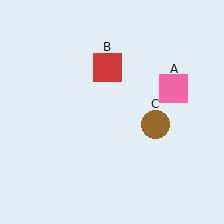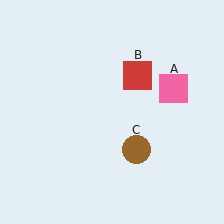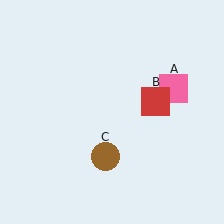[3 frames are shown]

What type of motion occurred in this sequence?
The red square (object B), brown circle (object C) rotated clockwise around the center of the scene.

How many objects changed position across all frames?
2 objects changed position: red square (object B), brown circle (object C).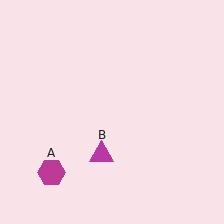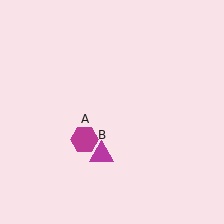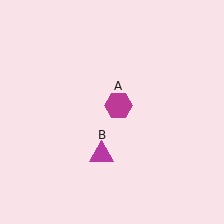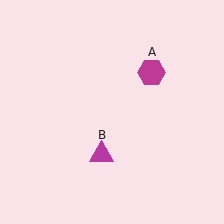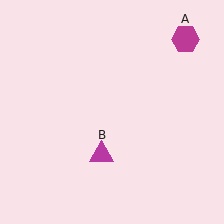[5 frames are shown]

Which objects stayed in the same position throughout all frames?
Magenta triangle (object B) remained stationary.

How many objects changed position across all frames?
1 object changed position: magenta hexagon (object A).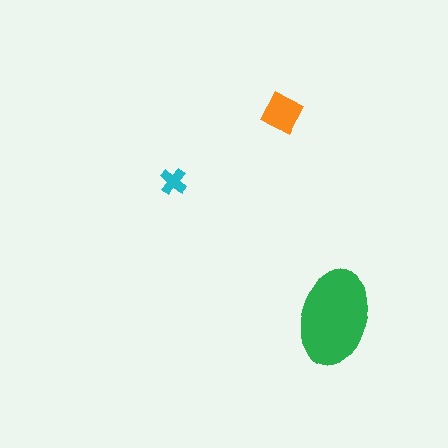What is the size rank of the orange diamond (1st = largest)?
2nd.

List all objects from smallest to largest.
The cyan cross, the orange diamond, the green ellipse.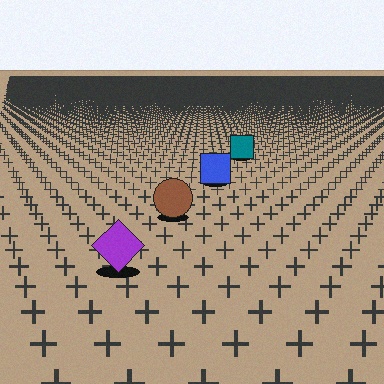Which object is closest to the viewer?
The purple diamond is closest. The texture marks near it are larger and more spread out.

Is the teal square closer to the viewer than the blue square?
No. The blue square is closer — you can tell from the texture gradient: the ground texture is coarser near it.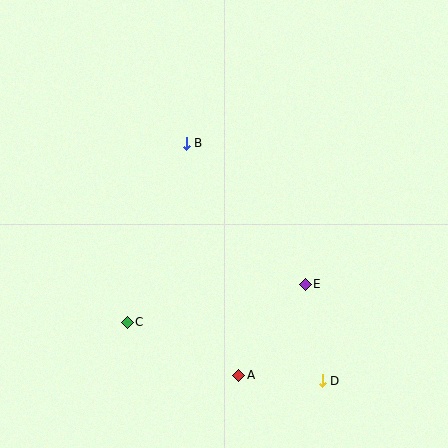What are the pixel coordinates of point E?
Point E is at (305, 284).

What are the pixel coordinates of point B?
Point B is at (186, 143).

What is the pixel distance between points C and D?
The distance between C and D is 203 pixels.